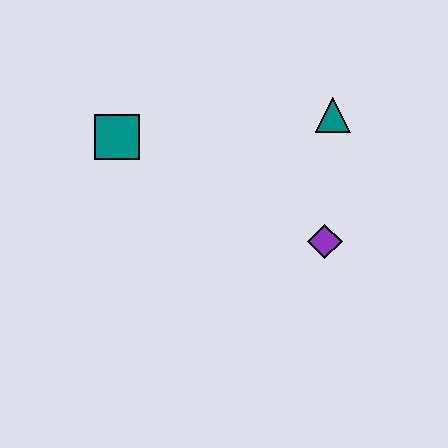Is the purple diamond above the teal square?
No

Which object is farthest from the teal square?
The purple diamond is farthest from the teal square.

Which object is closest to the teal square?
The teal triangle is closest to the teal square.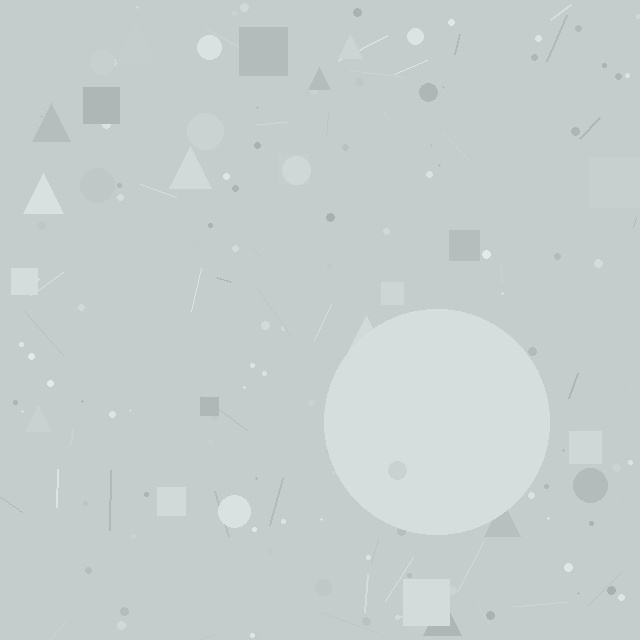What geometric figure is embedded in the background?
A circle is embedded in the background.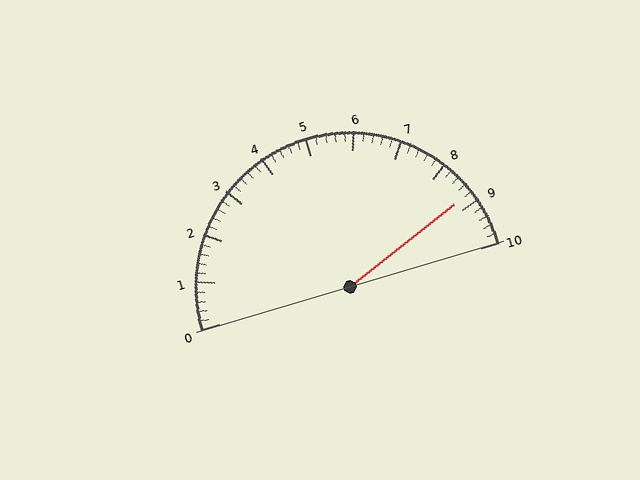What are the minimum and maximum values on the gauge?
The gauge ranges from 0 to 10.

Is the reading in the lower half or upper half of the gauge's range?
The reading is in the upper half of the range (0 to 10).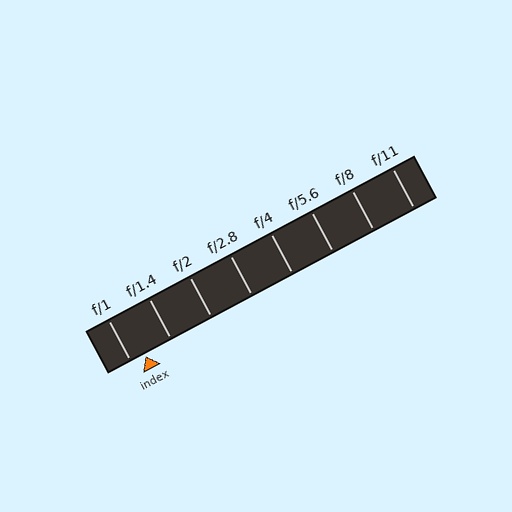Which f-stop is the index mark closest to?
The index mark is closest to f/1.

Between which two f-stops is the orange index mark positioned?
The index mark is between f/1 and f/1.4.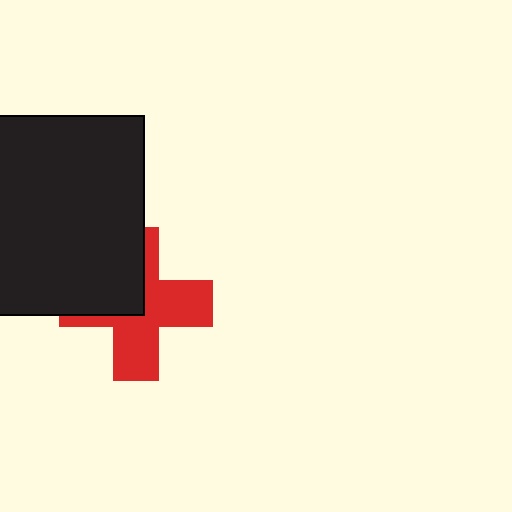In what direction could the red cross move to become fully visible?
The red cross could move toward the lower-right. That would shift it out from behind the black square entirely.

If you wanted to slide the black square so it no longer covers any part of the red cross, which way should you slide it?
Slide it toward the upper-left — that is the most direct way to separate the two shapes.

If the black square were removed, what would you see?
You would see the complete red cross.